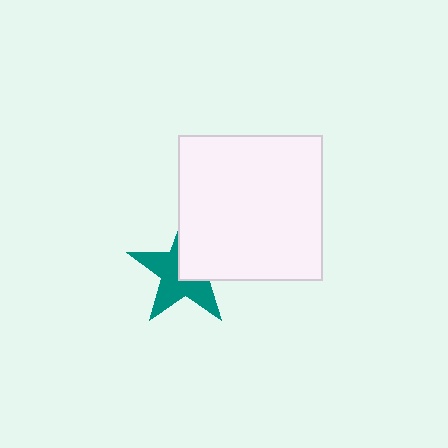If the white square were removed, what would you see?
You would see the complete teal star.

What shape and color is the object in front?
The object in front is a white square.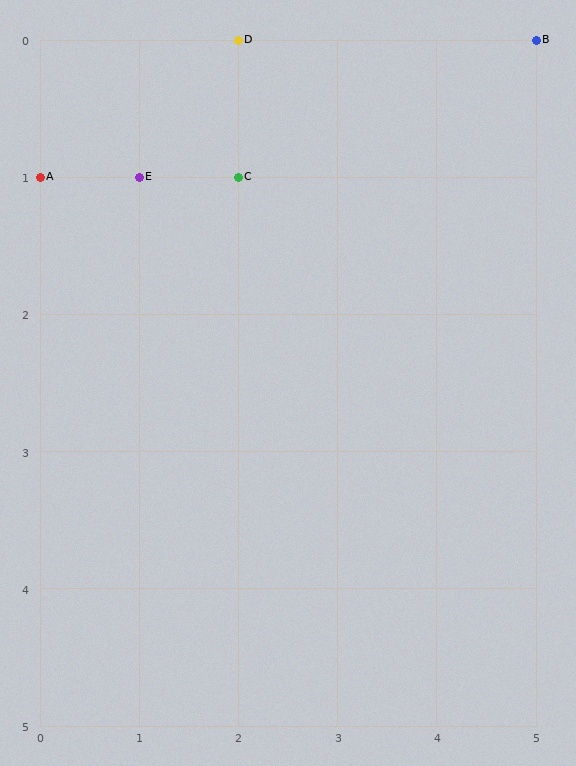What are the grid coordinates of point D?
Point D is at grid coordinates (2, 0).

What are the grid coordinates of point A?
Point A is at grid coordinates (0, 1).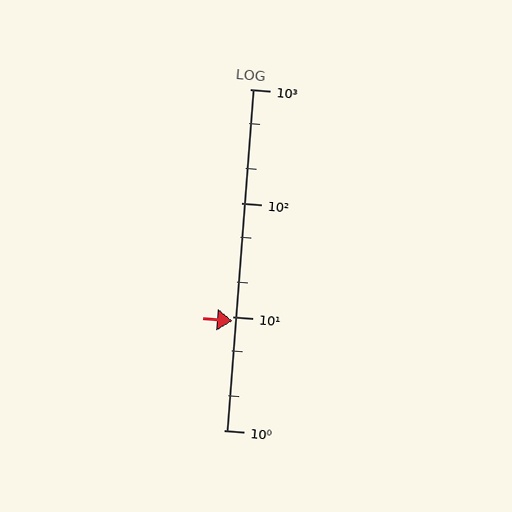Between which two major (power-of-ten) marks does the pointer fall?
The pointer is between 1 and 10.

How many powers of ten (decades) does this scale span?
The scale spans 3 decades, from 1 to 1000.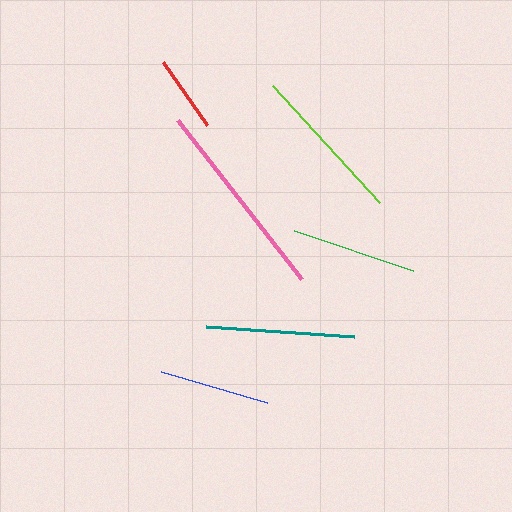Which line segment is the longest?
The pink line is the longest at approximately 202 pixels.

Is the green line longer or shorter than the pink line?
The pink line is longer than the green line.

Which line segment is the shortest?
The red line is the shortest at approximately 77 pixels.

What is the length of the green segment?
The green segment is approximately 126 pixels long.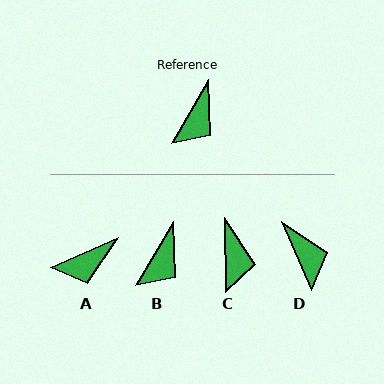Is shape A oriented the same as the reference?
No, it is off by about 36 degrees.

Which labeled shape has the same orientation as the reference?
B.